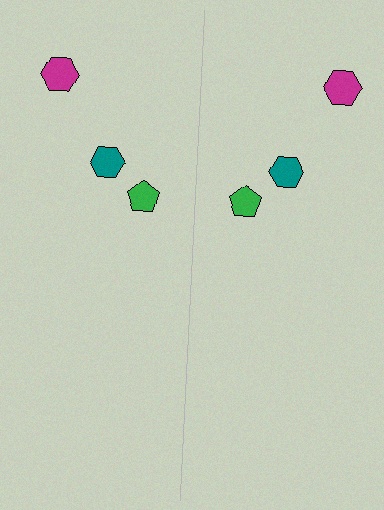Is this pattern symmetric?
Yes, this pattern has bilateral (reflection) symmetry.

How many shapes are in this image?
There are 6 shapes in this image.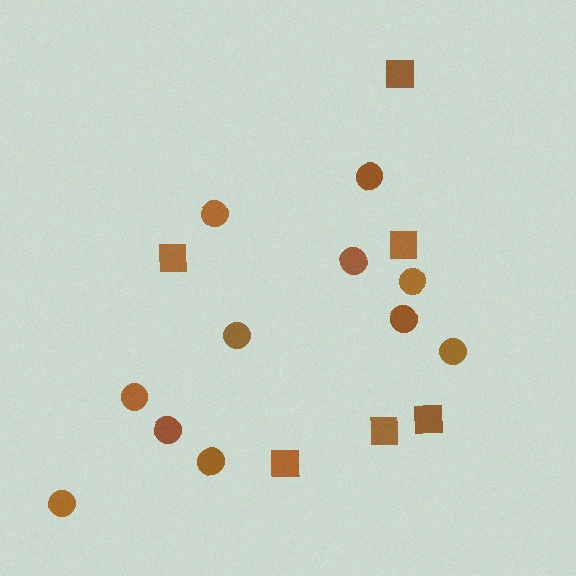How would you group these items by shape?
There are 2 groups: one group of circles (11) and one group of squares (6).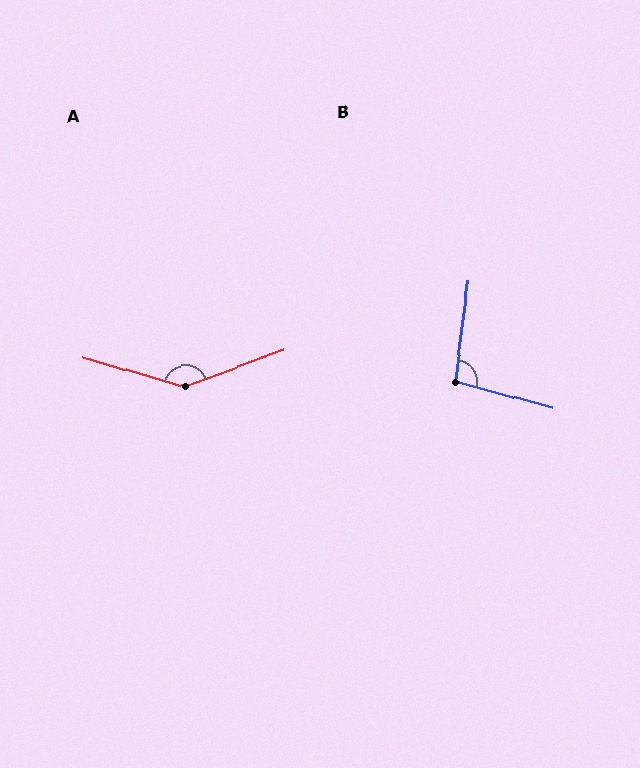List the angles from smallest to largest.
B (98°), A (143°).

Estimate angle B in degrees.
Approximately 98 degrees.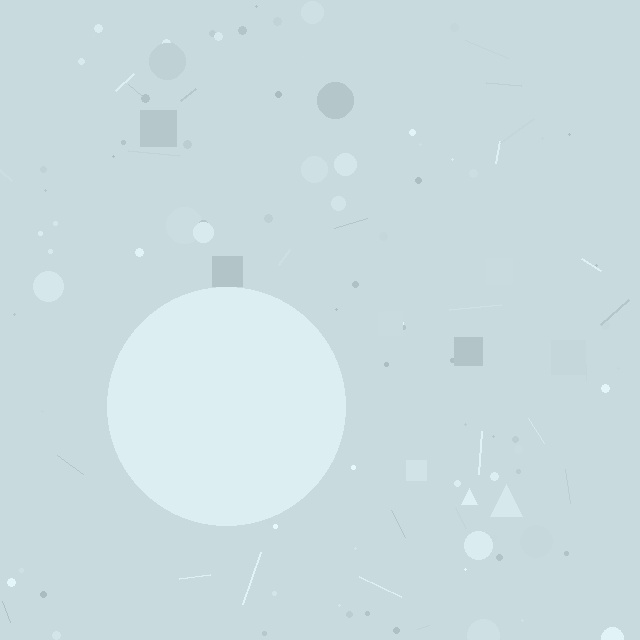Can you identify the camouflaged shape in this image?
The camouflaged shape is a circle.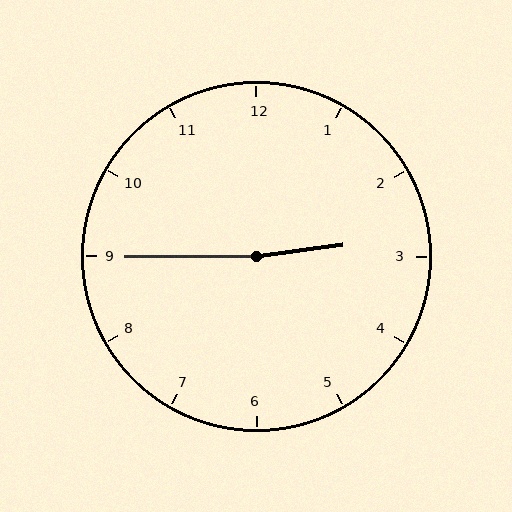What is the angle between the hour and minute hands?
Approximately 172 degrees.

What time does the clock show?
2:45.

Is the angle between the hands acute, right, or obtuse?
It is obtuse.